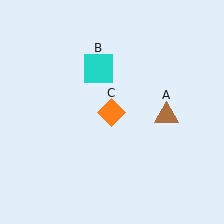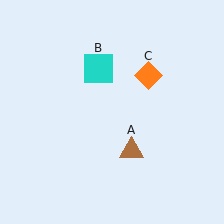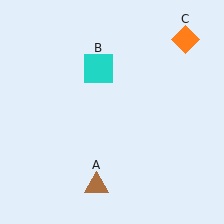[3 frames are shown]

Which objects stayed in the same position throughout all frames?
Cyan square (object B) remained stationary.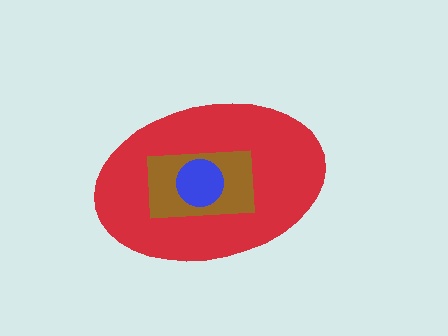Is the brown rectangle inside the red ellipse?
Yes.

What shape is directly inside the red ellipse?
The brown rectangle.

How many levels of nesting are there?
3.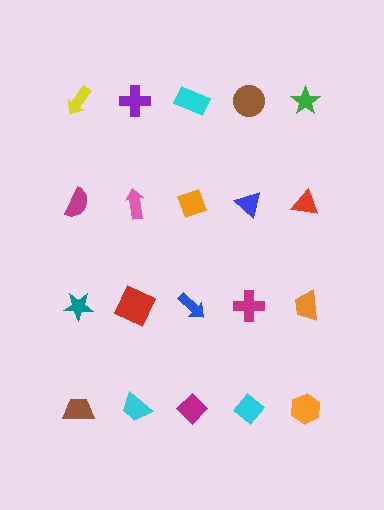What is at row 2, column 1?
A magenta semicircle.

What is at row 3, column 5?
An orange trapezoid.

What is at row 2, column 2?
A pink arrow.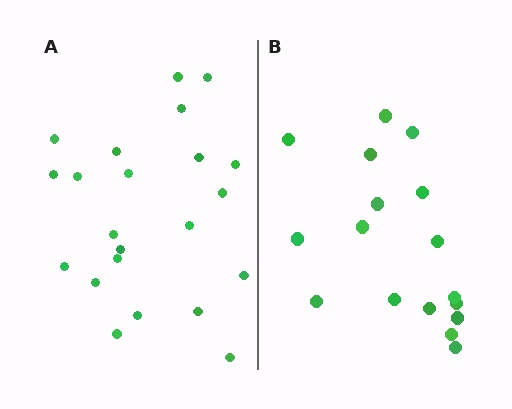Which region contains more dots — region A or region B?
Region A (the left region) has more dots.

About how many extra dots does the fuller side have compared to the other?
Region A has about 5 more dots than region B.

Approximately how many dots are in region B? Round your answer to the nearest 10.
About 20 dots. (The exact count is 17, which rounds to 20.)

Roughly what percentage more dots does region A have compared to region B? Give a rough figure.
About 30% more.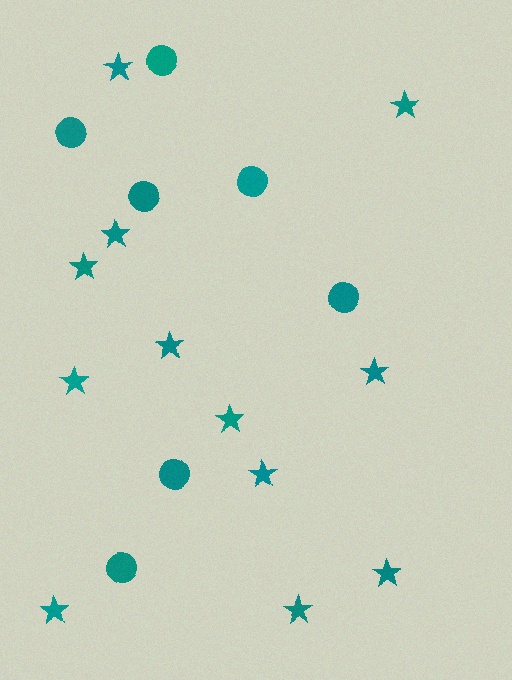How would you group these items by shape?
There are 2 groups: one group of circles (7) and one group of stars (12).